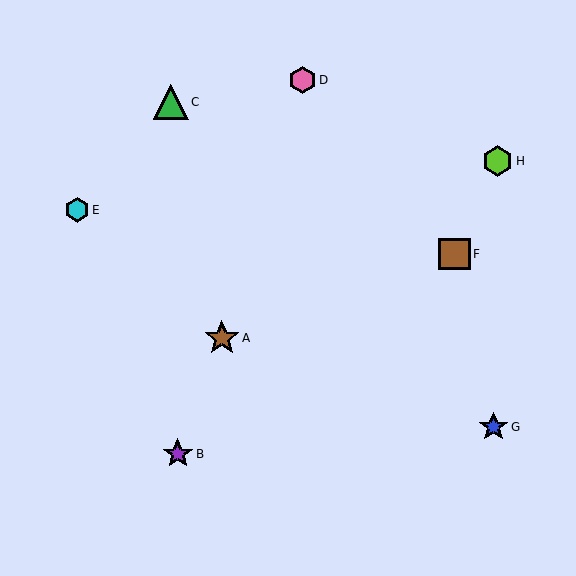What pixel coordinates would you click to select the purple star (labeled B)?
Click at (178, 454) to select the purple star B.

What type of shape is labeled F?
Shape F is a brown square.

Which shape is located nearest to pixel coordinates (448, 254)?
The brown square (labeled F) at (454, 254) is nearest to that location.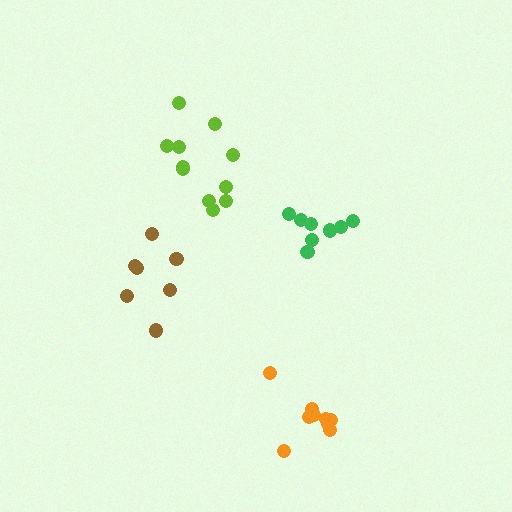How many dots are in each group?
Group 1: 8 dots, Group 2: 9 dots, Group 3: 11 dots, Group 4: 7 dots (35 total).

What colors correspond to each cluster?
The clusters are colored: green, orange, lime, brown.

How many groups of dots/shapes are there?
There are 4 groups.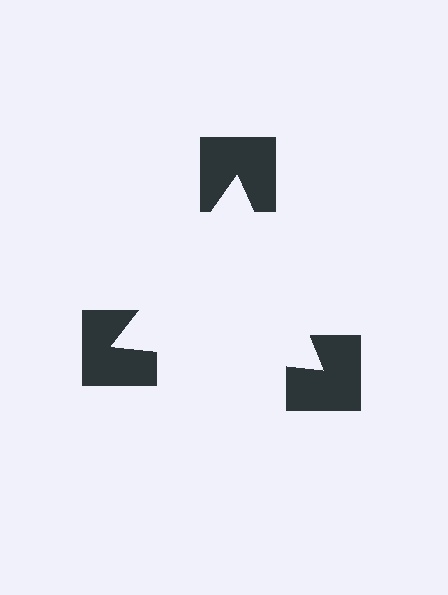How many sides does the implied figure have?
3 sides.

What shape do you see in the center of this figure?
An illusory triangle — its edges are inferred from the aligned wedge cuts in the notched squares, not physically drawn.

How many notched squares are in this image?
There are 3 — one at each vertex of the illusory triangle.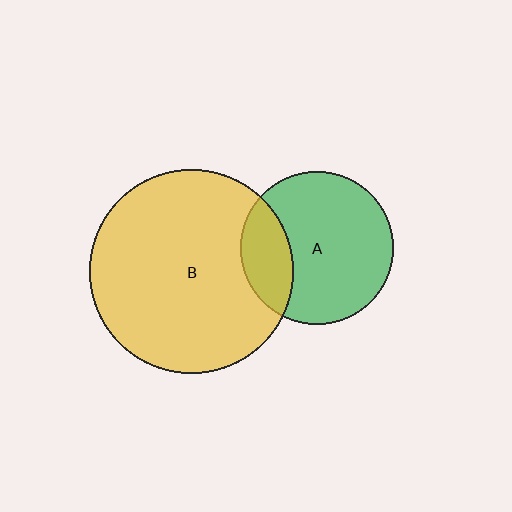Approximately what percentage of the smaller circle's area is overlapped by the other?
Approximately 25%.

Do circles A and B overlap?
Yes.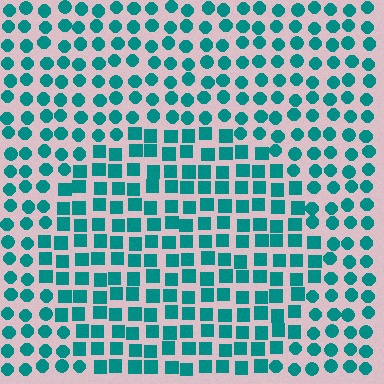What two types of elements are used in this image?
The image uses squares inside the circle region and circles outside it.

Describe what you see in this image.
The image is filled with small teal elements arranged in a uniform grid. A circle-shaped region contains squares, while the surrounding area contains circles. The boundary is defined purely by the change in element shape.